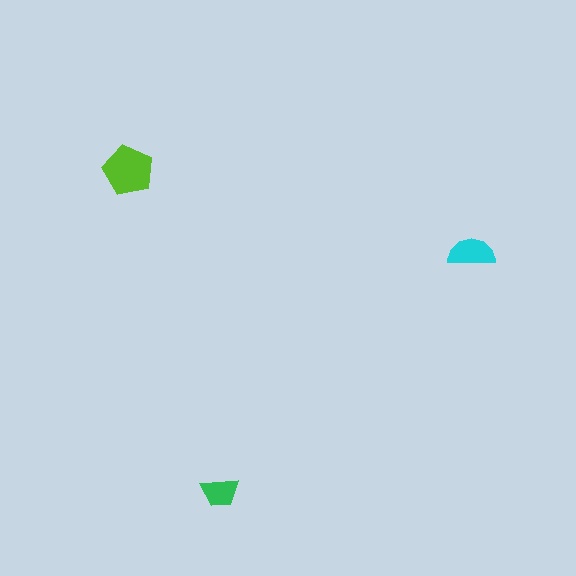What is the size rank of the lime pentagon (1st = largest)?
1st.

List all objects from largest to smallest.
The lime pentagon, the cyan semicircle, the green trapezoid.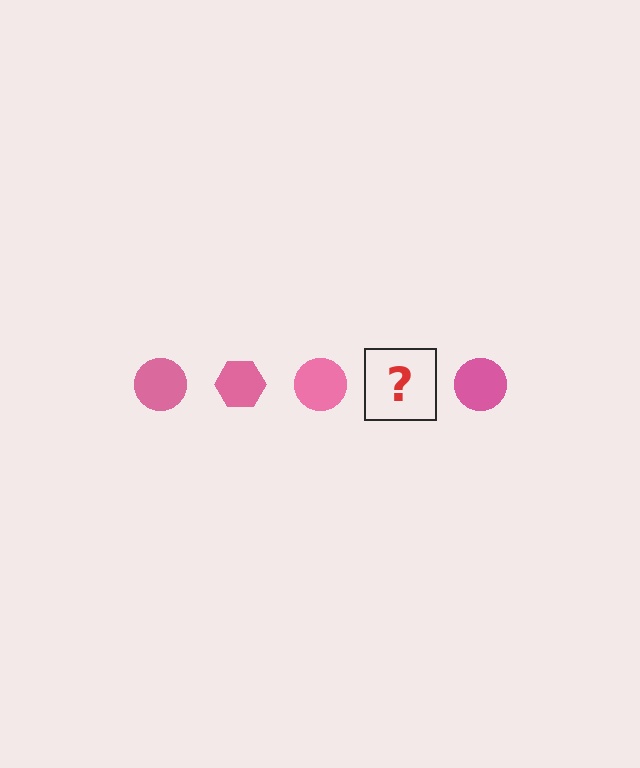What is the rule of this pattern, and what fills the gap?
The rule is that the pattern cycles through circle, hexagon shapes in pink. The gap should be filled with a pink hexagon.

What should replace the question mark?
The question mark should be replaced with a pink hexagon.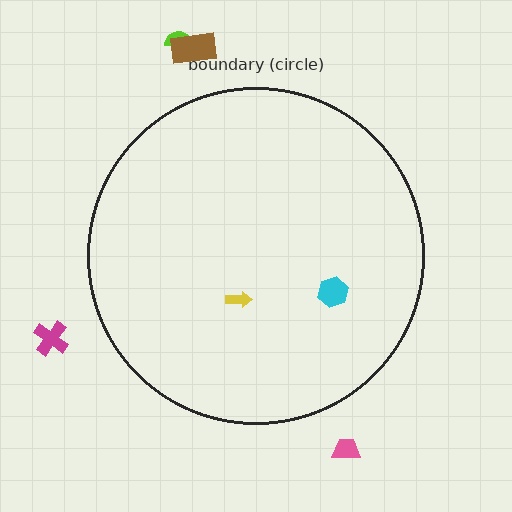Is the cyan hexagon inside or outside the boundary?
Inside.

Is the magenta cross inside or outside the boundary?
Outside.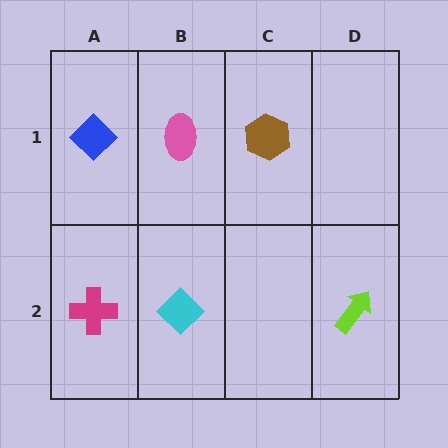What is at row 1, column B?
A pink ellipse.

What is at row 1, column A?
A blue diamond.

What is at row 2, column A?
A magenta cross.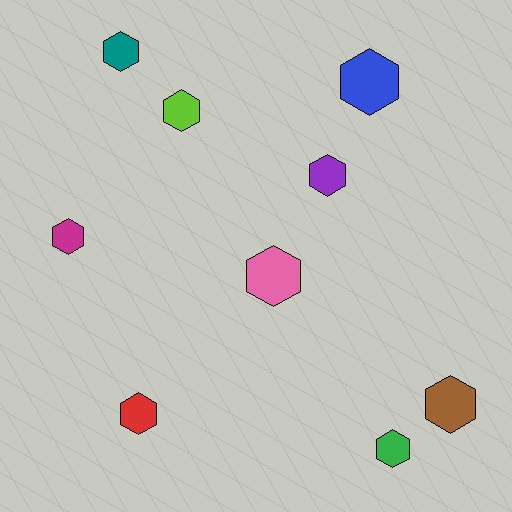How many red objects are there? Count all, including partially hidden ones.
There is 1 red object.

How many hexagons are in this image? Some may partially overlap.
There are 9 hexagons.